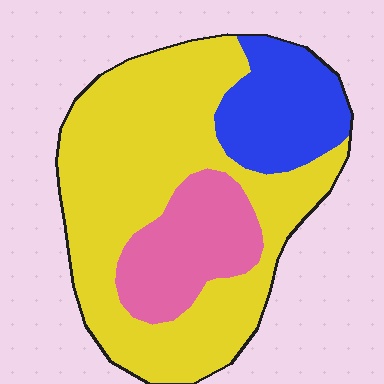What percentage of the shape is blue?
Blue covers about 20% of the shape.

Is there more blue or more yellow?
Yellow.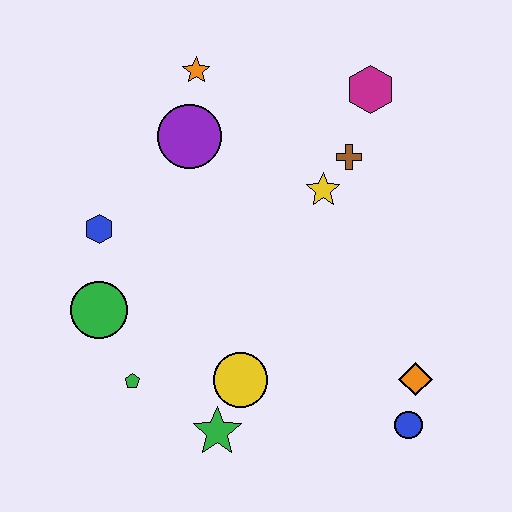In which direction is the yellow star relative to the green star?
The yellow star is above the green star.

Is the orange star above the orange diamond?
Yes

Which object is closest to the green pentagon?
The green circle is closest to the green pentagon.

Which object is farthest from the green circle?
The magenta hexagon is farthest from the green circle.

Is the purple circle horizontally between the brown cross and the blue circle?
No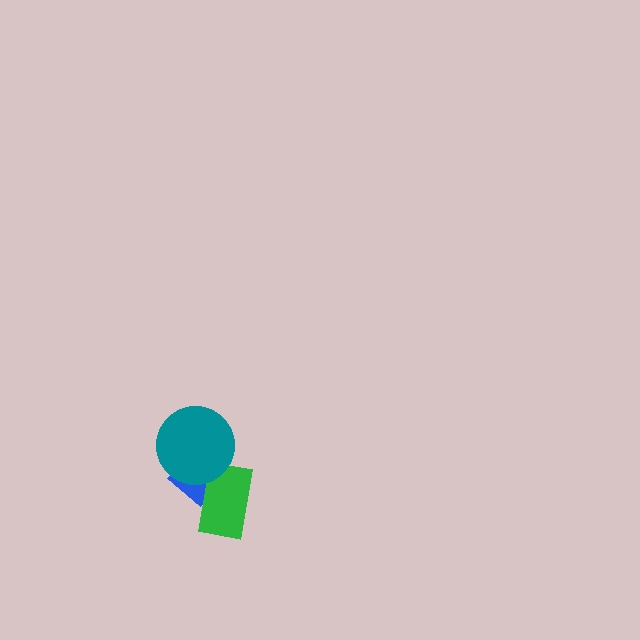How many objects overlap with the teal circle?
2 objects overlap with the teal circle.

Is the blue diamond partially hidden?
Yes, it is partially covered by another shape.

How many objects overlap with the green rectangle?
2 objects overlap with the green rectangle.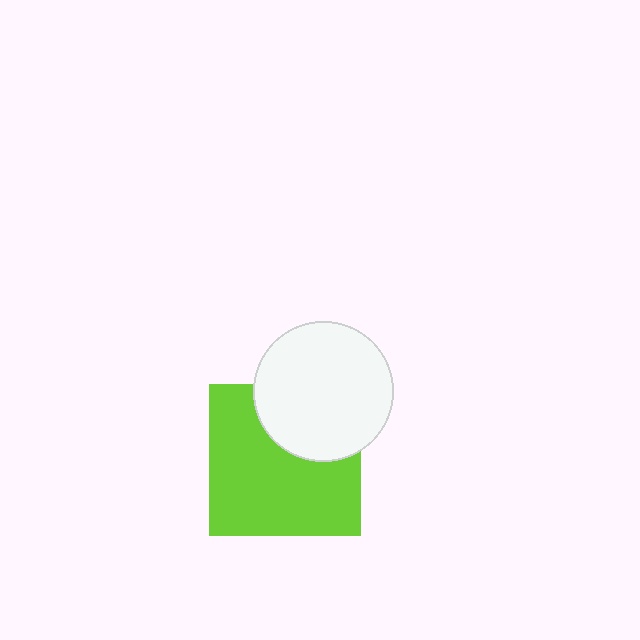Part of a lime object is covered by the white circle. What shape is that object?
It is a square.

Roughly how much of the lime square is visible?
Most of it is visible (roughly 68%).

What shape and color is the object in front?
The object in front is a white circle.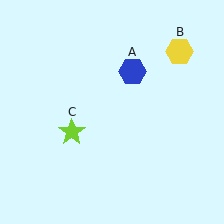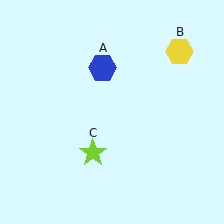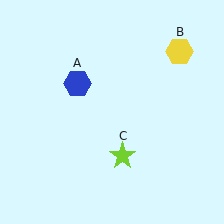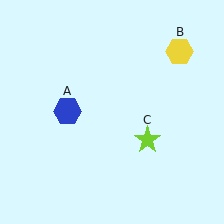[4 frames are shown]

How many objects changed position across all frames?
2 objects changed position: blue hexagon (object A), lime star (object C).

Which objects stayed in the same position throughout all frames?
Yellow hexagon (object B) remained stationary.